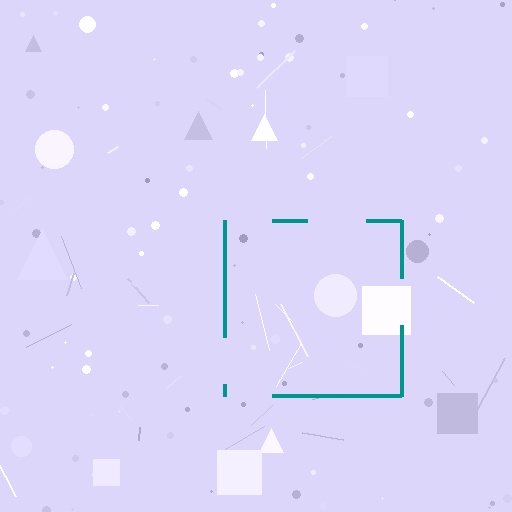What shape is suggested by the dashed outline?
The dashed outline suggests a square.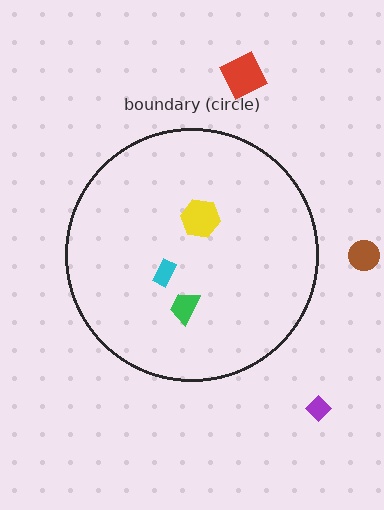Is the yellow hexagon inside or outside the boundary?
Inside.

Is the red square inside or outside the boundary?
Outside.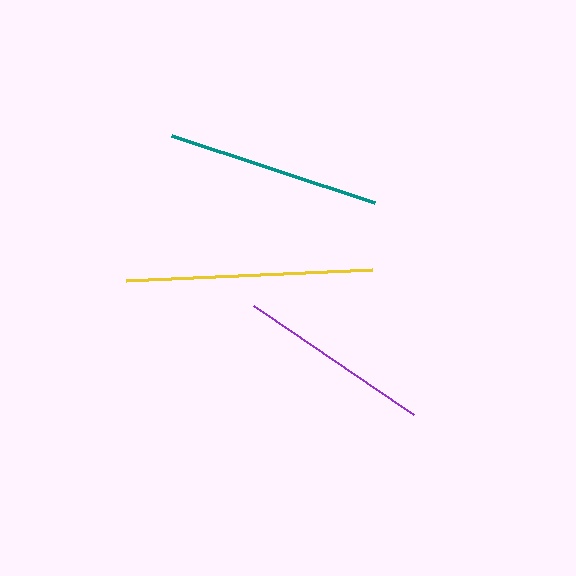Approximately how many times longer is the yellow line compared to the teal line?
The yellow line is approximately 1.2 times the length of the teal line.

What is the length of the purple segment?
The purple segment is approximately 194 pixels long.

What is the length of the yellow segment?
The yellow segment is approximately 246 pixels long.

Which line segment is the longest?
The yellow line is the longest at approximately 246 pixels.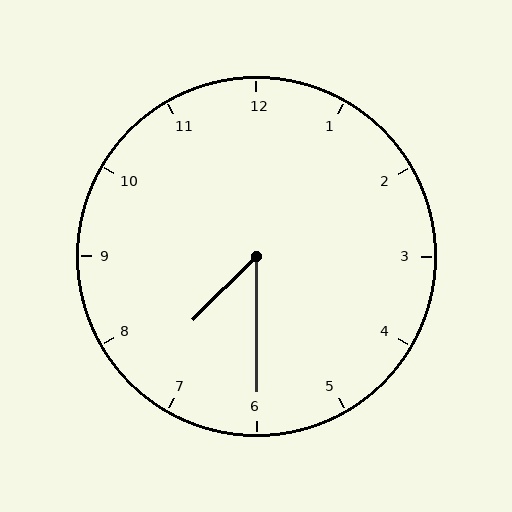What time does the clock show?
7:30.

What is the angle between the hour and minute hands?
Approximately 45 degrees.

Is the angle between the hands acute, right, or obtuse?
It is acute.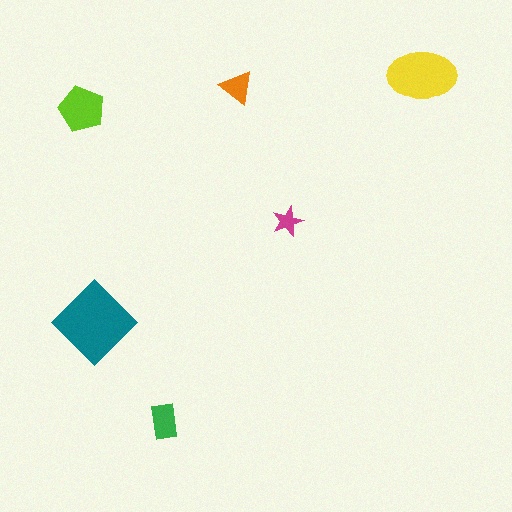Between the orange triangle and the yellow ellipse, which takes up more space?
The yellow ellipse.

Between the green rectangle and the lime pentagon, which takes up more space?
The lime pentagon.